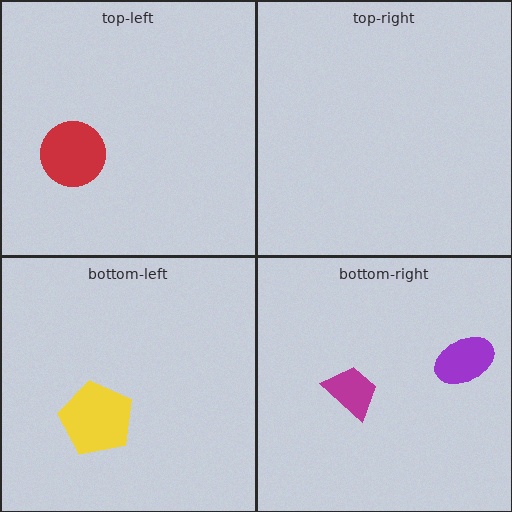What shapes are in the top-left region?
The red circle.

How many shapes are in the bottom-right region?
2.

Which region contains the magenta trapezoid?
The bottom-right region.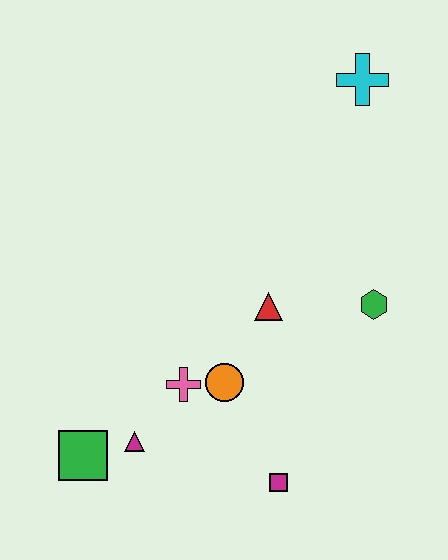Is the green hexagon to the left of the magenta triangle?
No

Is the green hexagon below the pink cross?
No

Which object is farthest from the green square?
The cyan cross is farthest from the green square.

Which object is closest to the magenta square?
The orange circle is closest to the magenta square.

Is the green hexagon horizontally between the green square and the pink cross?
No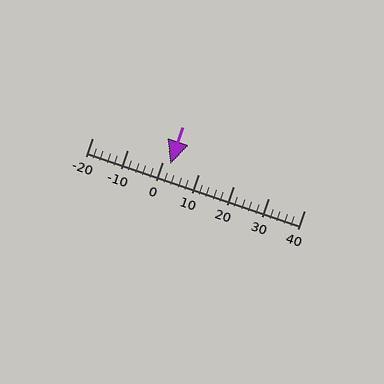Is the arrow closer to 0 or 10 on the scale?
The arrow is closer to 0.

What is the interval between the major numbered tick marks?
The major tick marks are spaced 10 units apart.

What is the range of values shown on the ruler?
The ruler shows values from -20 to 40.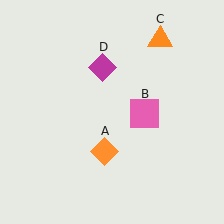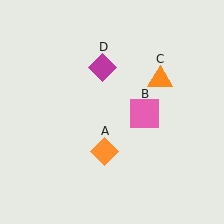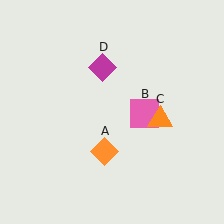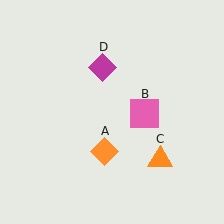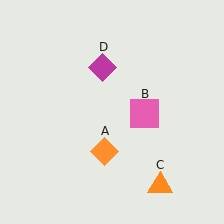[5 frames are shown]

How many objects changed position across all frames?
1 object changed position: orange triangle (object C).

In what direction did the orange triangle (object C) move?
The orange triangle (object C) moved down.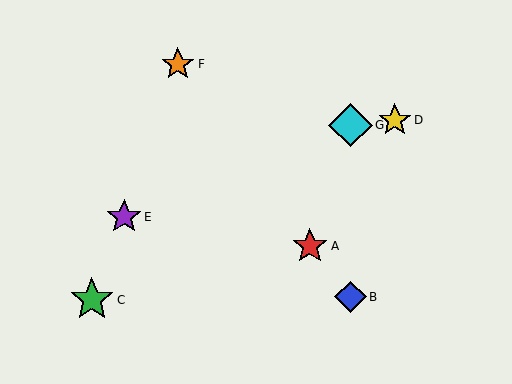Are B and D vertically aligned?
No, B is at x≈351 and D is at x≈395.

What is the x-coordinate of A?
Object A is at x≈310.